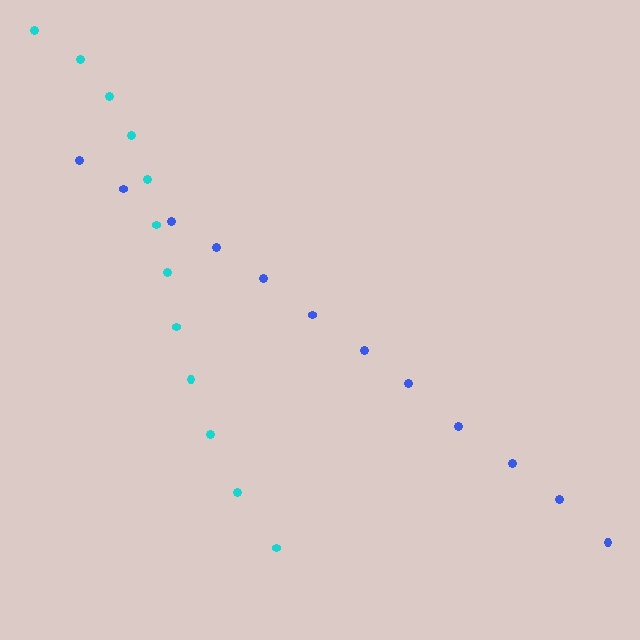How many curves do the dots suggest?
There are 2 distinct paths.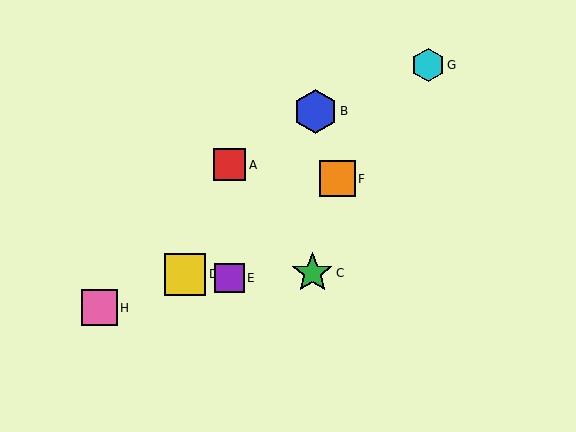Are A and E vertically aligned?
Yes, both are at x≈230.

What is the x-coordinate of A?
Object A is at x≈230.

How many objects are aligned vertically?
2 objects (A, E) are aligned vertically.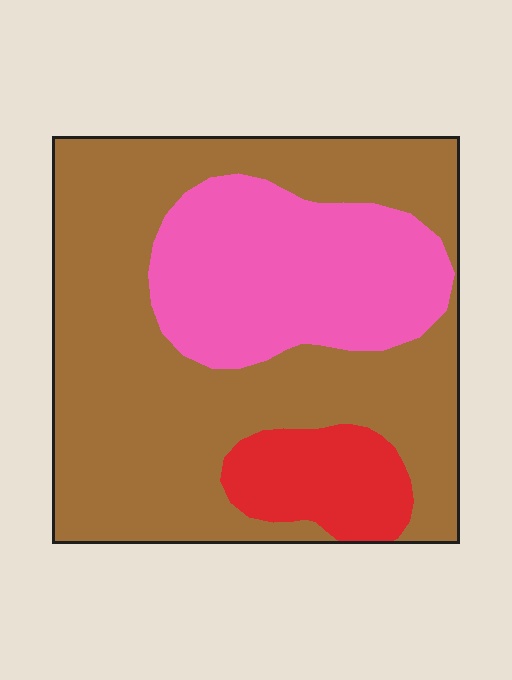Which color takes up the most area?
Brown, at roughly 65%.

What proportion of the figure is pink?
Pink takes up between a quarter and a half of the figure.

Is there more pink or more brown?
Brown.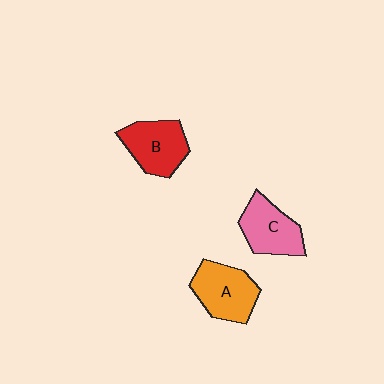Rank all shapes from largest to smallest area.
From largest to smallest: A (orange), B (red), C (pink).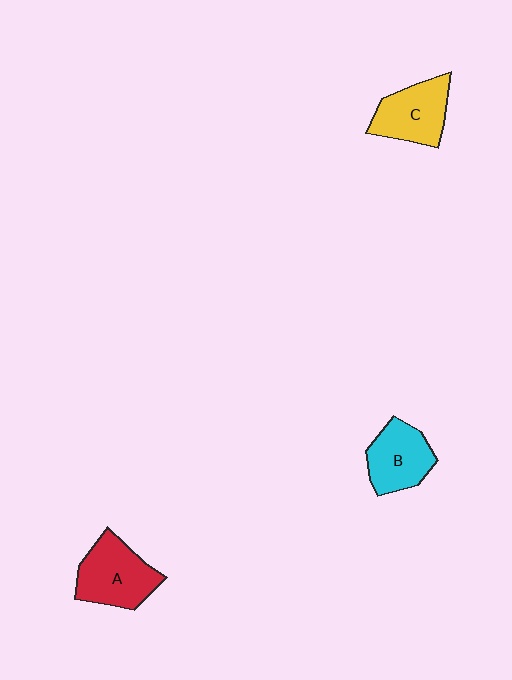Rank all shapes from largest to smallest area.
From largest to smallest: A (red), C (yellow), B (cyan).